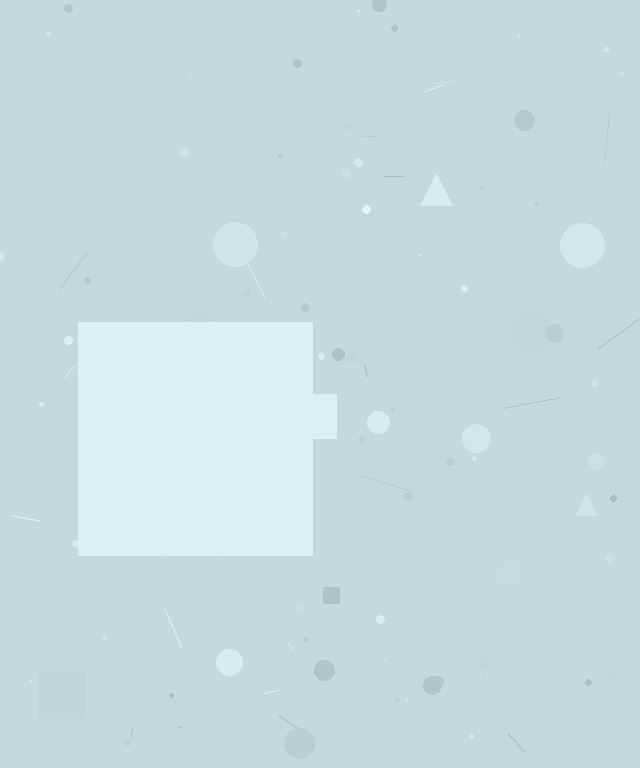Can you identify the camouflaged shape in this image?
The camouflaged shape is a square.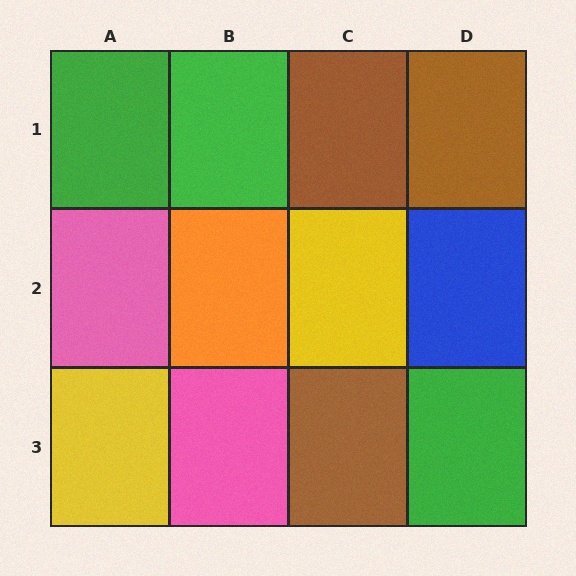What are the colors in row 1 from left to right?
Green, green, brown, brown.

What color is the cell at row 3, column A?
Yellow.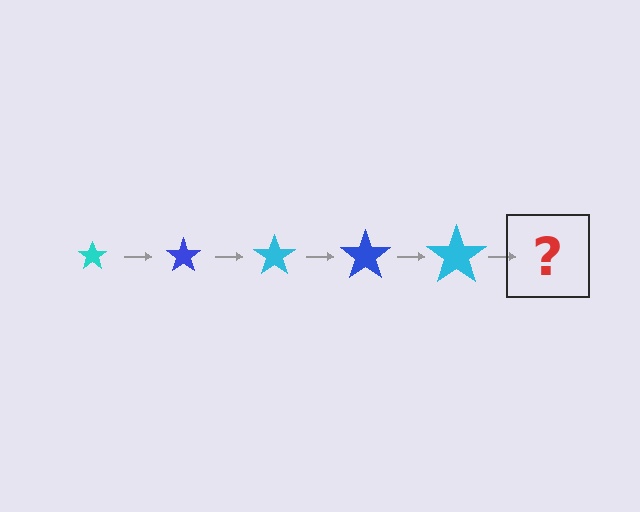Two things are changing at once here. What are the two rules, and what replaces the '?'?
The two rules are that the star grows larger each step and the color cycles through cyan and blue. The '?' should be a blue star, larger than the previous one.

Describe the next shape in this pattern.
It should be a blue star, larger than the previous one.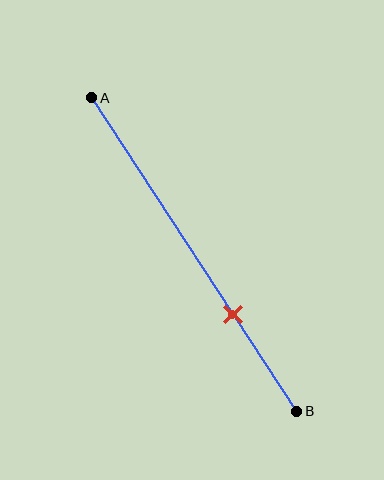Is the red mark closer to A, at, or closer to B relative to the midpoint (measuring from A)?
The red mark is closer to point B than the midpoint of segment AB.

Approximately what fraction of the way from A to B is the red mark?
The red mark is approximately 70% of the way from A to B.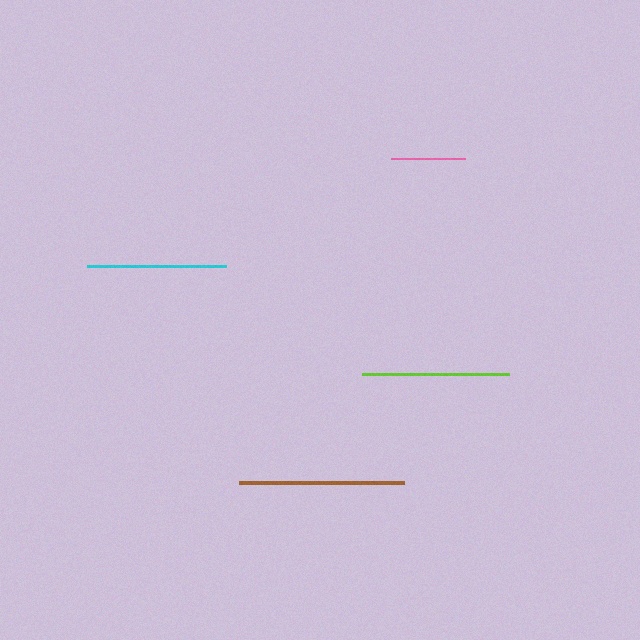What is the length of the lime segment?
The lime segment is approximately 147 pixels long.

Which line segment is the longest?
The brown line is the longest at approximately 164 pixels.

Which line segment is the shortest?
The pink line is the shortest at approximately 74 pixels.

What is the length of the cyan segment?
The cyan segment is approximately 139 pixels long.